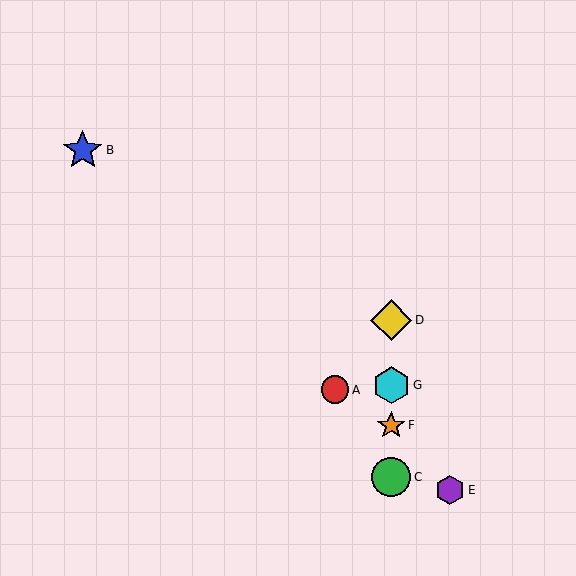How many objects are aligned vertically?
4 objects (C, D, F, G) are aligned vertically.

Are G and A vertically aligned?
No, G is at x≈391 and A is at x≈335.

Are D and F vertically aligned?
Yes, both are at x≈391.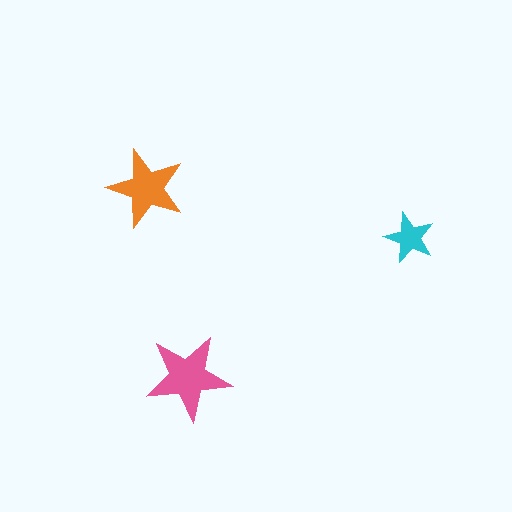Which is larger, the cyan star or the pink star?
The pink one.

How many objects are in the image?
There are 3 objects in the image.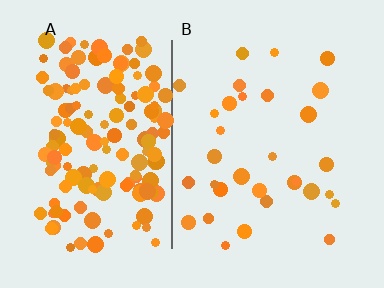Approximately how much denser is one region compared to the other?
Approximately 5.0× — region A over region B.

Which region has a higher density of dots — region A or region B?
A (the left).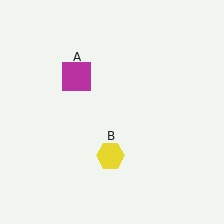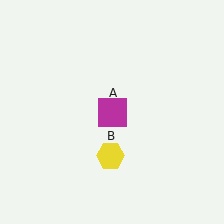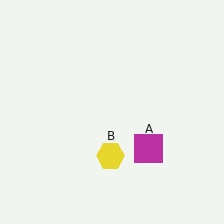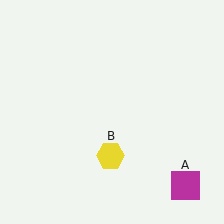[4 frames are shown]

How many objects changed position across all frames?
1 object changed position: magenta square (object A).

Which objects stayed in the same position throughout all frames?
Yellow hexagon (object B) remained stationary.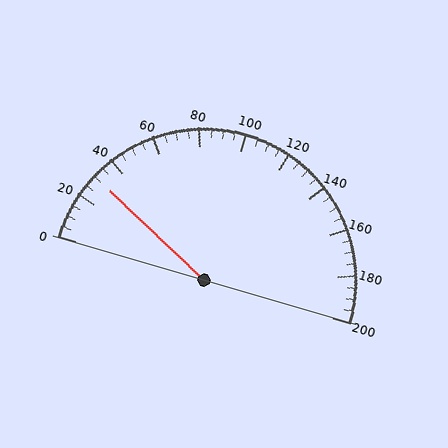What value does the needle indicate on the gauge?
The needle indicates approximately 30.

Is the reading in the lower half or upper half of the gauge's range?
The reading is in the lower half of the range (0 to 200).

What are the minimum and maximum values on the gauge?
The gauge ranges from 0 to 200.